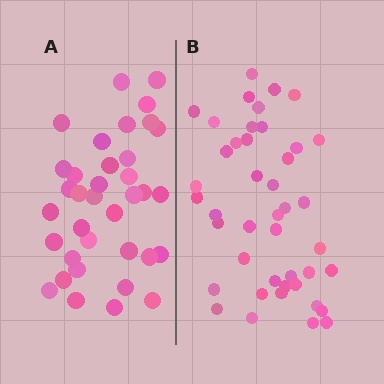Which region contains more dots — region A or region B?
Region B (the right region) has more dots.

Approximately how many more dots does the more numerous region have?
Region B has roughly 8 or so more dots than region A.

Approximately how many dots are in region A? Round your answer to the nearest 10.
About 40 dots. (The exact count is 36, which rounds to 40.)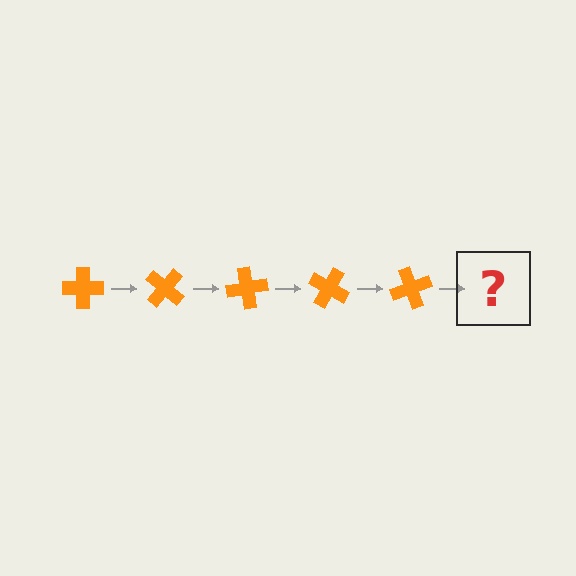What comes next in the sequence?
The next element should be an orange cross rotated 200 degrees.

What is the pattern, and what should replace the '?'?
The pattern is that the cross rotates 40 degrees each step. The '?' should be an orange cross rotated 200 degrees.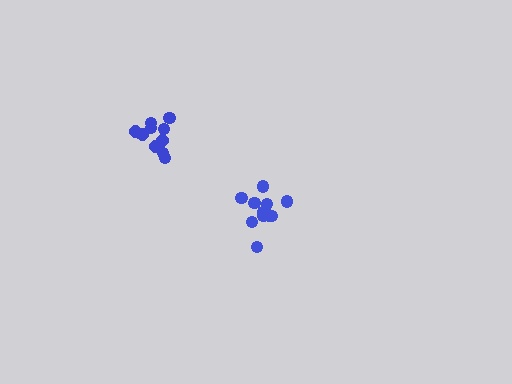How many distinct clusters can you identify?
There are 2 distinct clusters.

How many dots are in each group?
Group 1: 11 dots, Group 2: 11 dots (22 total).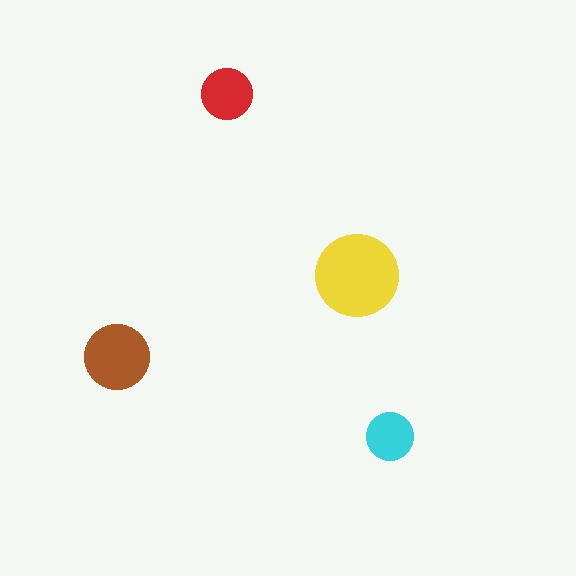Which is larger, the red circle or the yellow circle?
The yellow one.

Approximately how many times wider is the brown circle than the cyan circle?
About 1.5 times wider.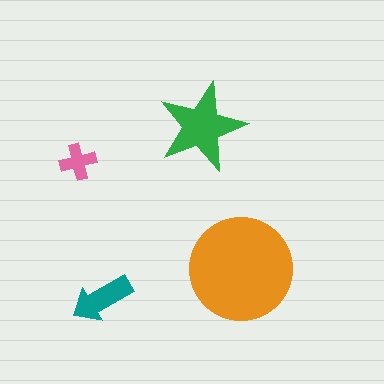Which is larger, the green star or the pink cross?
The green star.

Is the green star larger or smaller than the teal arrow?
Larger.